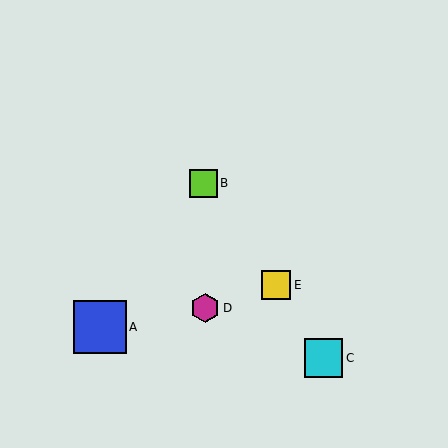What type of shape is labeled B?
Shape B is a lime square.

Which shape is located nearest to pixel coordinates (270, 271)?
The yellow square (labeled E) at (276, 285) is nearest to that location.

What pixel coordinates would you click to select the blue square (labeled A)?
Click at (100, 327) to select the blue square A.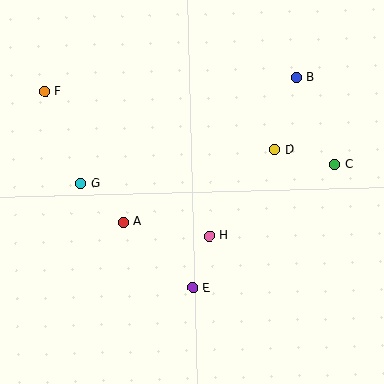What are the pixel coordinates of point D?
Point D is at (275, 149).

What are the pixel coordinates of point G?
Point G is at (80, 183).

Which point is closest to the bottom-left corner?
Point A is closest to the bottom-left corner.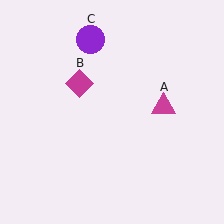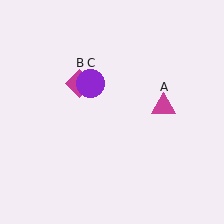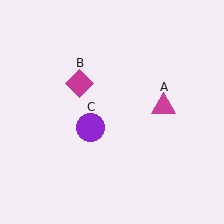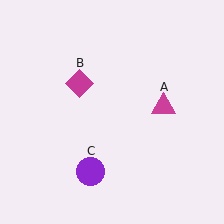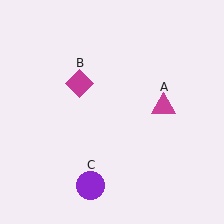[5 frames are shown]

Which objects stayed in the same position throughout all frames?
Magenta triangle (object A) and magenta diamond (object B) remained stationary.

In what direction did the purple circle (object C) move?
The purple circle (object C) moved down.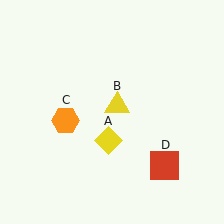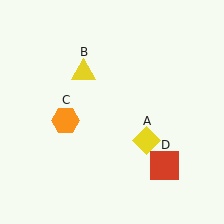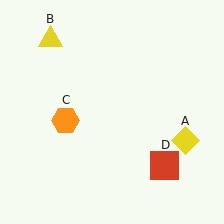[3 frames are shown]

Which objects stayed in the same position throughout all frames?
Orange hexagon (object C) and red square (object D) remained stationary.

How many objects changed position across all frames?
2 objects changed position: yellow diamond (object A), yellow triangle (object B).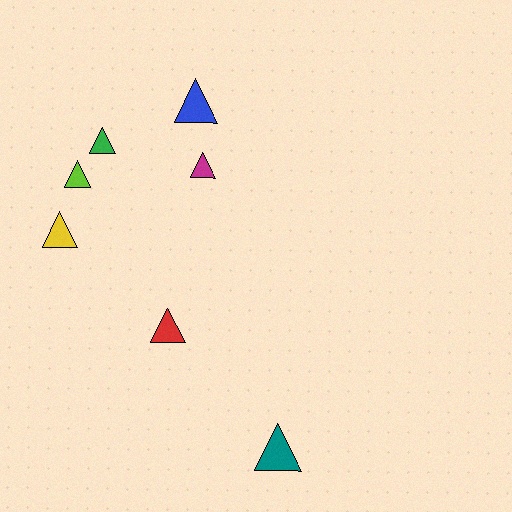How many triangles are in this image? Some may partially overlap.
There are 7 triangles.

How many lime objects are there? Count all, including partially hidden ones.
There is 1 lime object.